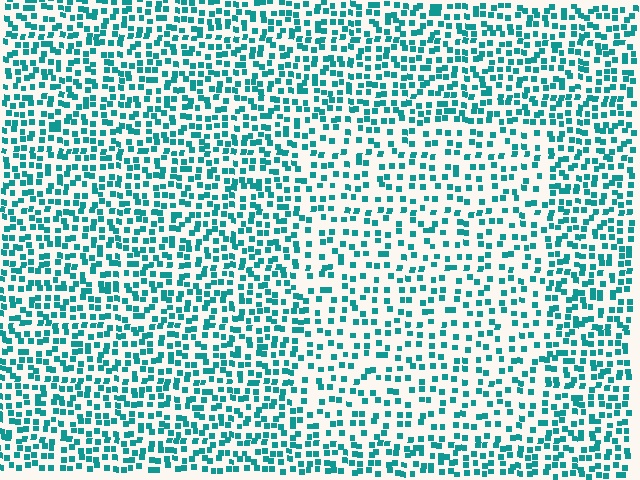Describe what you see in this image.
The image contains small teal elements arranged at two different densities. A rectangle-shaped region is visible where the elements are less densely packed than the surrounding area.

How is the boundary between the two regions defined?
The boundary is defined by a change in element density (approximately 1.6x ratio). All elements are the same color, size, and shape.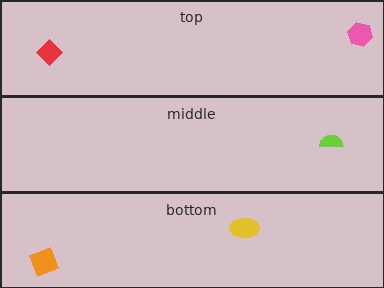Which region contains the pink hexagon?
The top region.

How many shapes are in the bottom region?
2.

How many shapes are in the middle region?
1.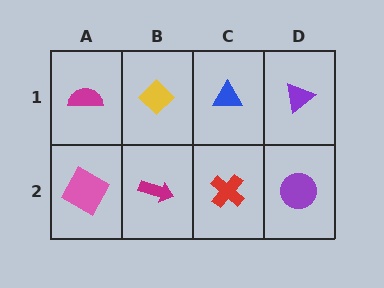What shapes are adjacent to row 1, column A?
A pink square (row 2, column A), a yellow diamond (row 1, column B).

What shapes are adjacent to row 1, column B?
A magenta arrow (row 2, column B), a magenta semicircle (row 1, column A), a blue triangle (row 1, column C).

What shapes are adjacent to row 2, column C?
A blue triangle (row 1, column C), a magenta arrow (row 2, column B), a purple circle (row 2, column D).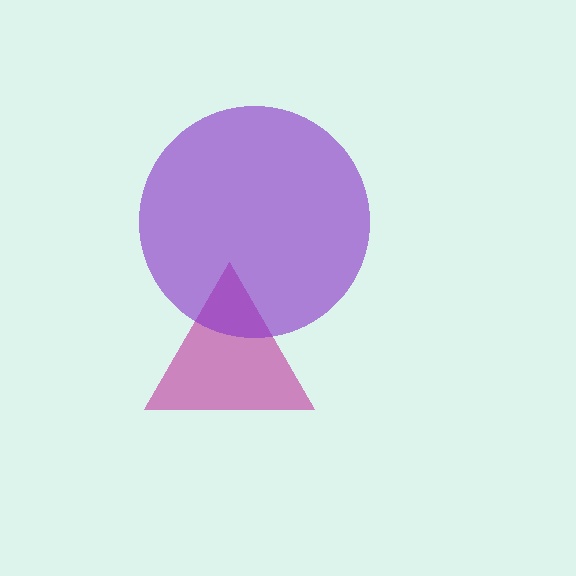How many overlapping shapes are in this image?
There are 2 overlapping shapes in the image.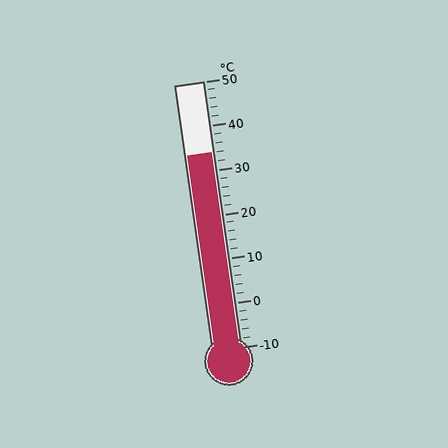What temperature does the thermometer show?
The thermometer shows approximately 34°C.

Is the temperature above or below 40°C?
The temperature is below 40°C.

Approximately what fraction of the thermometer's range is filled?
The thermometer is filled to approximately 75% of its range.